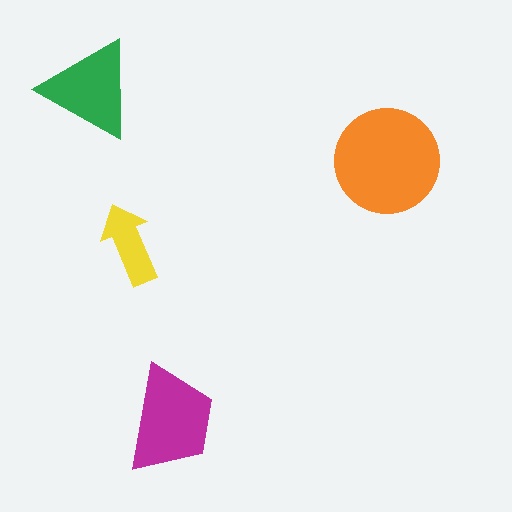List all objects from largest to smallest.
The orange circle, the magenta trapezoid, the green triangle, the yellow arrow.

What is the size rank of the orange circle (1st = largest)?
1st.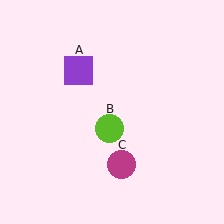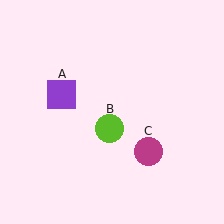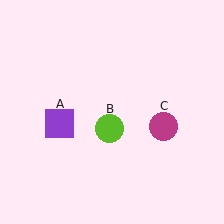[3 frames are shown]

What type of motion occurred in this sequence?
The purple square (object A), magenta circle (object C) rotated counterclockwise around the center of the scene.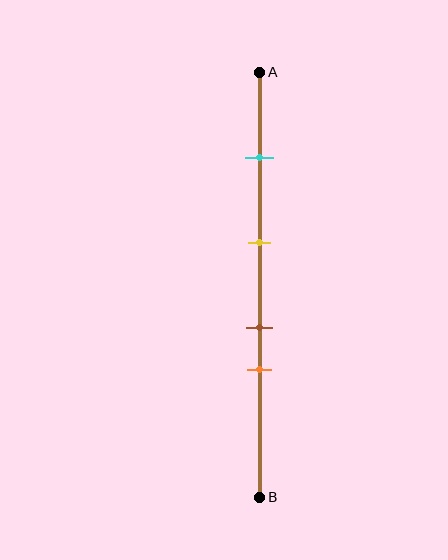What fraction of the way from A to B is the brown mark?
The brown mark is approximately 60% (0.6) of the way from A to B.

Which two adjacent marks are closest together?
The brown and orange marks are the closest adjacent pair.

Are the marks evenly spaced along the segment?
No, the marks are not evenly spaced.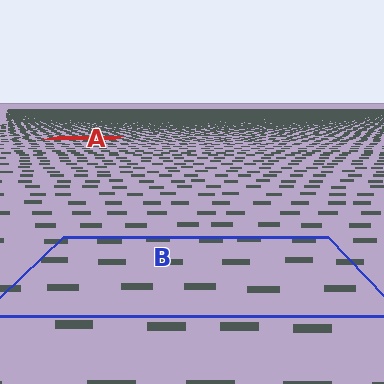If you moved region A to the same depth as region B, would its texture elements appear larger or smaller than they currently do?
They would appear larger. At a closer depth, the same texture elements are projected at a bigger on-screen size.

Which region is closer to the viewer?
Region B is closer. The texture elements there are larger and more spread out.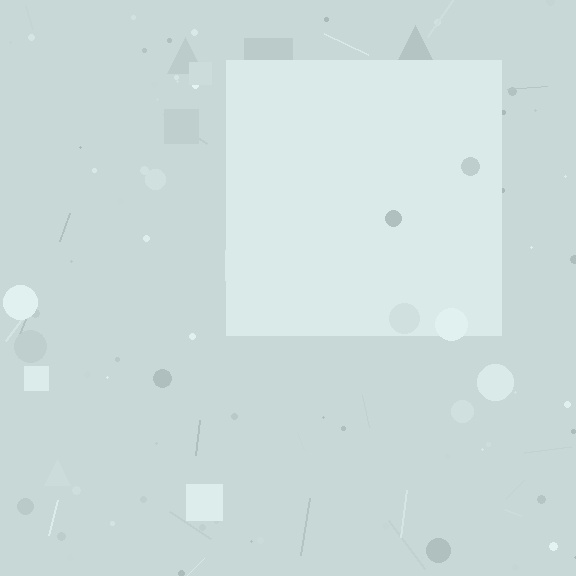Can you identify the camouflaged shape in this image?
The camouflaged shape is a square.